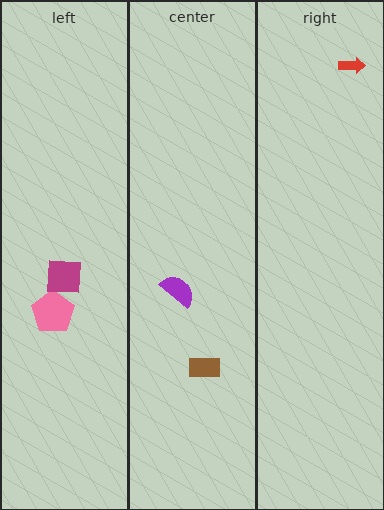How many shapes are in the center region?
2.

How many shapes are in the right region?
1.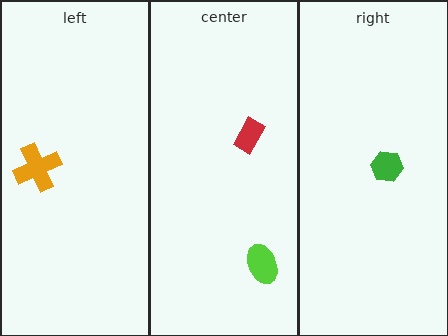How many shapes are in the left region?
1.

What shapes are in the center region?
The red rectangle, the lime ellipse.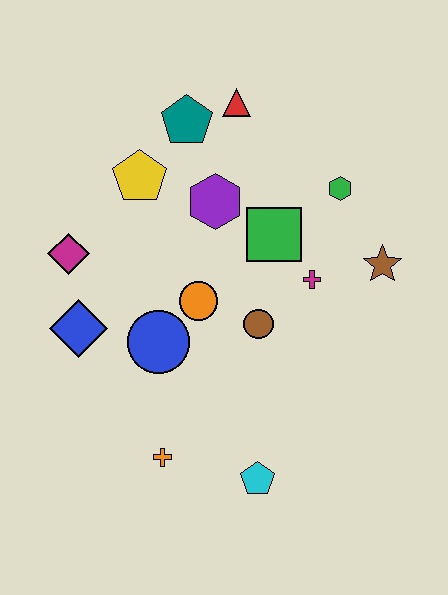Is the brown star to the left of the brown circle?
No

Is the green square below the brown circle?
No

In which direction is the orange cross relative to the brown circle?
The orange cross is below the brown circle.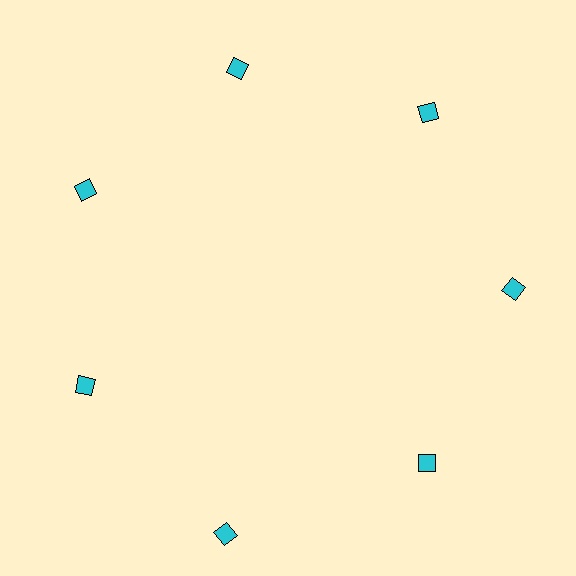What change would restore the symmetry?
The symmetry would be restored by moving it inward, back onto the ring so that all 7 diamonds sit at equal angles and equal distance from the center.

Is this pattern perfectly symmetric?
No. The 7 cyan diamonds are arranged in a ring, but one element near the 6 o'clock position is pushed outward from the center, breaking the 7-fold rotational symmetry.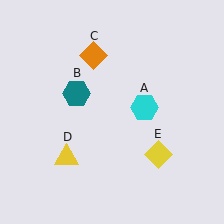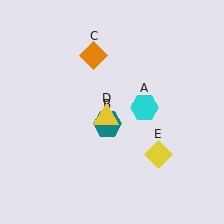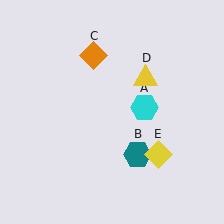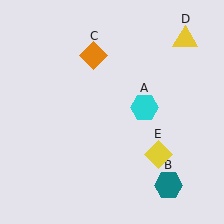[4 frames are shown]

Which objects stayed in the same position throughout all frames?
Cyan hexagon (object A) and orange diamond (object C) and yellow diamond (object E) remained stationary.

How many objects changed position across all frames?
2 objects changed position: teal hexagon (object B), yellow triangle (object D).